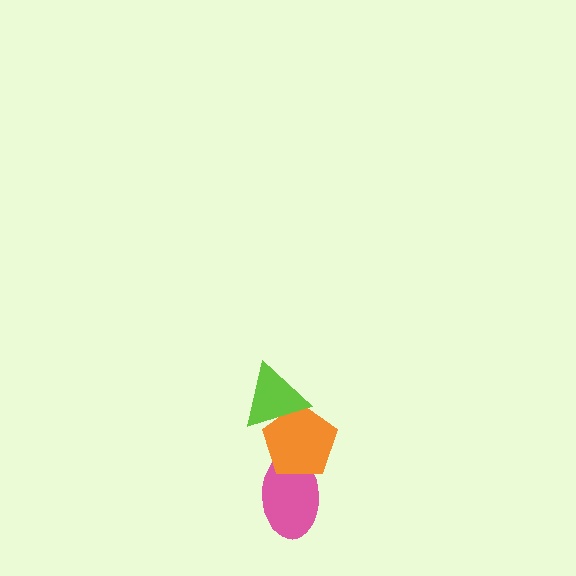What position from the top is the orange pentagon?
The orange pentagon is 2nd from the top.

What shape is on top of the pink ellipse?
The orange pentagon is on top of the pink ellipse.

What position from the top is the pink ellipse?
The pink ellipse is 3rd from the top.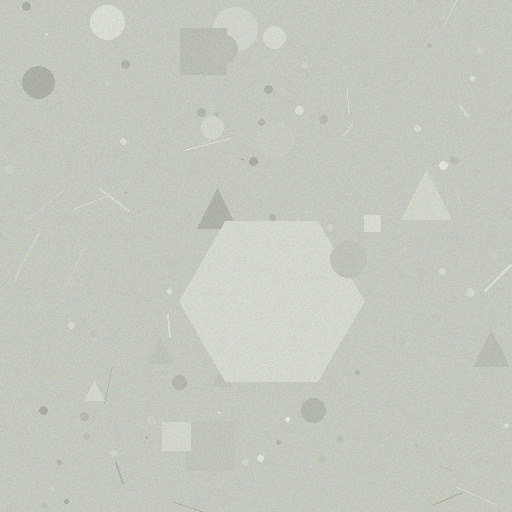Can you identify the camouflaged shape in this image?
The camouflaged shape is a hexagon.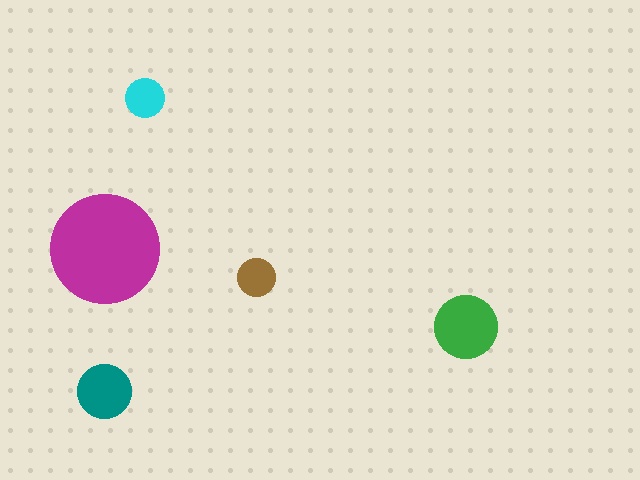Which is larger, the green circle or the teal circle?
The green one.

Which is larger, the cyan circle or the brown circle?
The cyan one.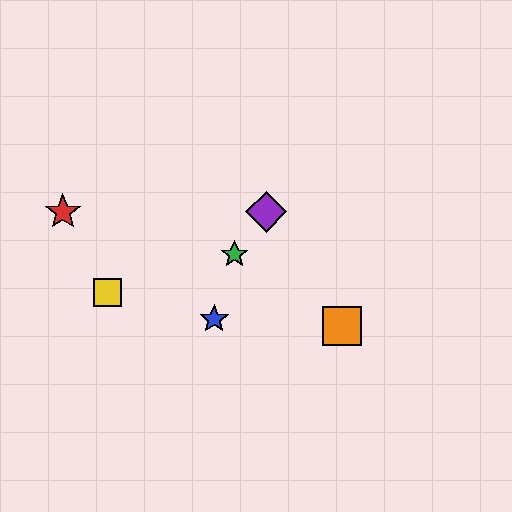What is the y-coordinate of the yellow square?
The yellow square is at y≈292.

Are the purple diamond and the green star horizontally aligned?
No, the purple diamond is at y≈212 and the green star is at y≈254.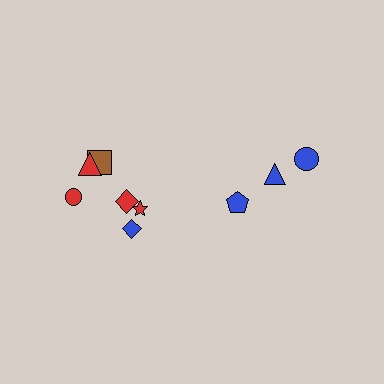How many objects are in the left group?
There are 6 objects.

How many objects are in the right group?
There are 3 objects.